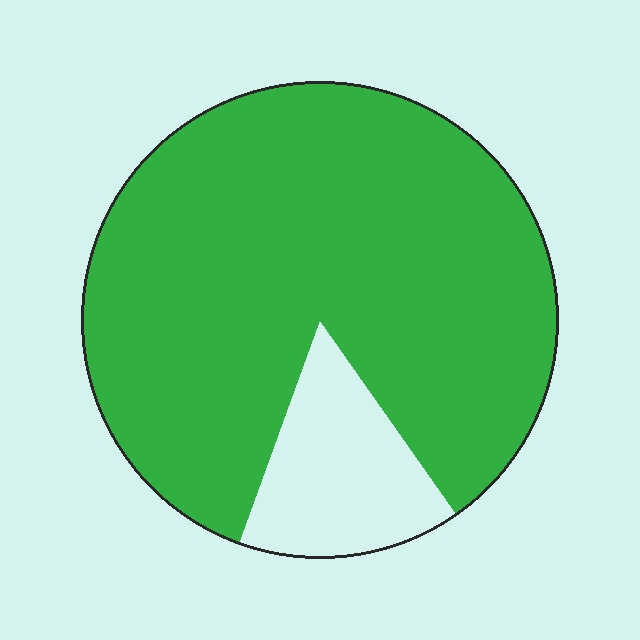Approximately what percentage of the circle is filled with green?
Approximately 85%.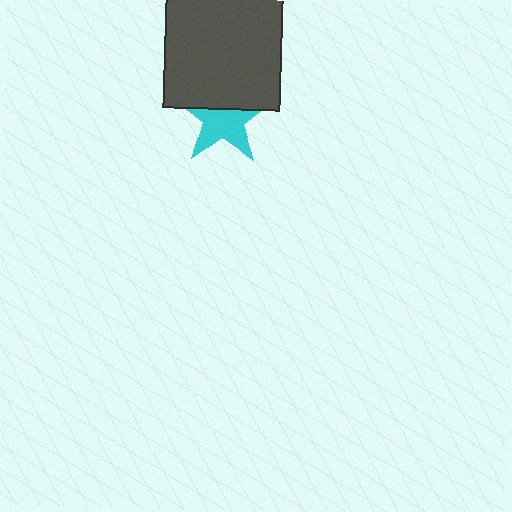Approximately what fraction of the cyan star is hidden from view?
Roughly 40% of the cyan star is hidden behind the dark gray square.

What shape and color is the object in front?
The object in front is a dark gray square.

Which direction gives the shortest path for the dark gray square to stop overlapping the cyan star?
Moving up gives the shortest separation.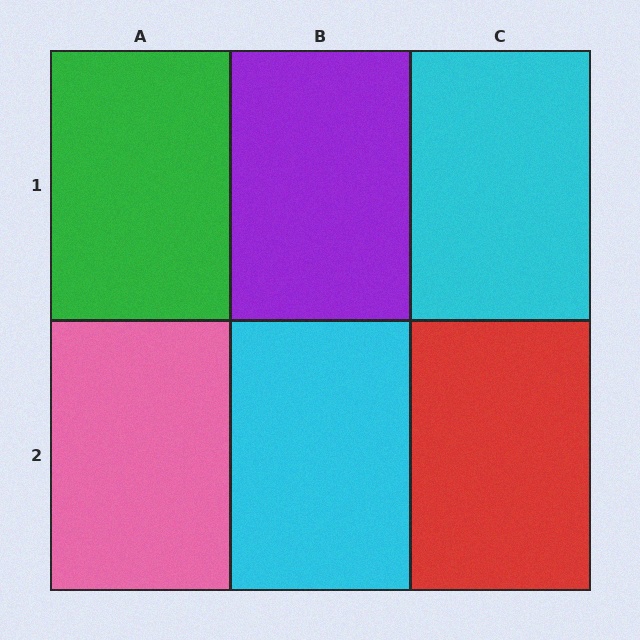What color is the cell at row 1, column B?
Purple.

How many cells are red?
1 cell is red.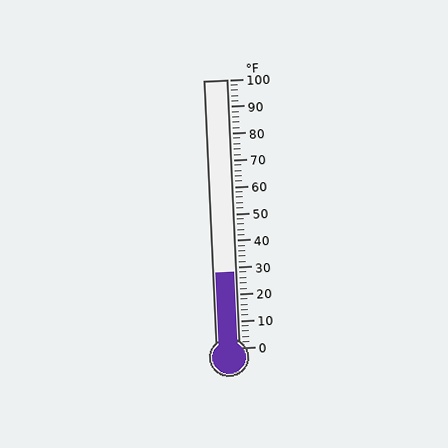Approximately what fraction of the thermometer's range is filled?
The thermometer is filled to approximately 30% of its range.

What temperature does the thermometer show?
The thermometer shows approximately 28°F.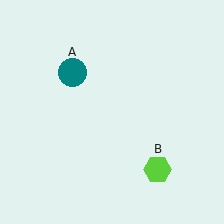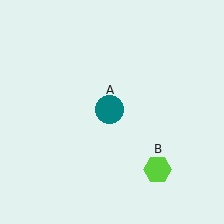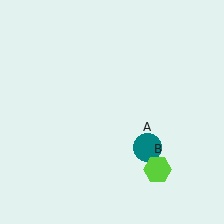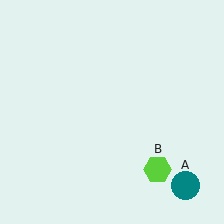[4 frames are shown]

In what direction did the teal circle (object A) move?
The teal circle (object A) moved down and to the right.